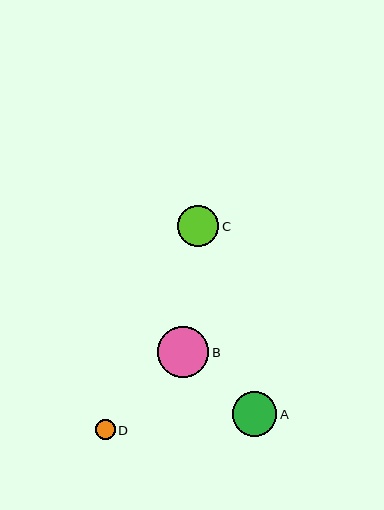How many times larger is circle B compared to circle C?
Circle B is approximately 1.3 times the size of circle C.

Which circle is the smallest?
Circle D is the smallest with a size of approximately 20 pixels.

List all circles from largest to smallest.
From largest to smallest: B, A, C, D.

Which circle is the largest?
Circle B is the largest with a size of approximately 52 pixels.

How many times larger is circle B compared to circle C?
Circle B is approximately 1.3 times the size of circle C.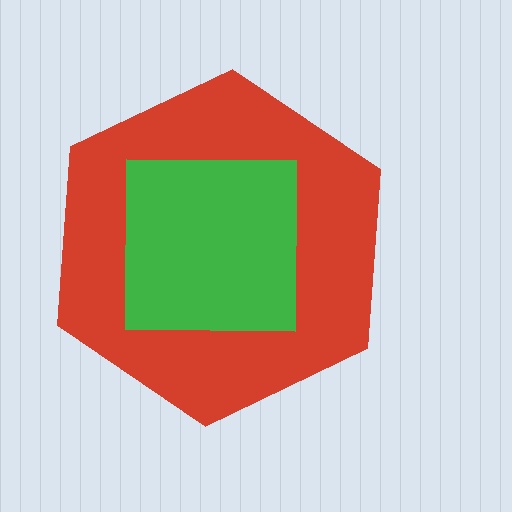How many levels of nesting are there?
2.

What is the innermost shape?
The green square.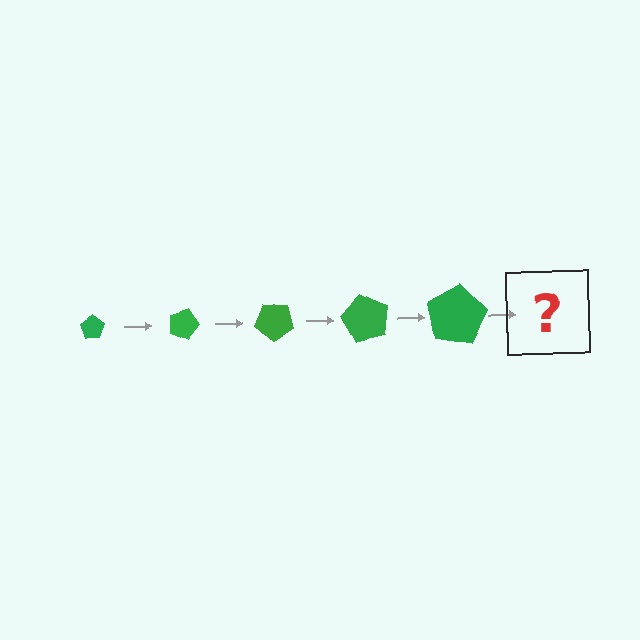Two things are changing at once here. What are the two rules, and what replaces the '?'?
The two rules are that the pentagon grows larger each step and it rotates 20 degrees each step. The '?' should be a pentagon, larger than the previous one and rotated 100 degrees from the start.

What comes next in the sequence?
The next element should be a pentagon, larger than the previous one and rotated 100 degrees from the start.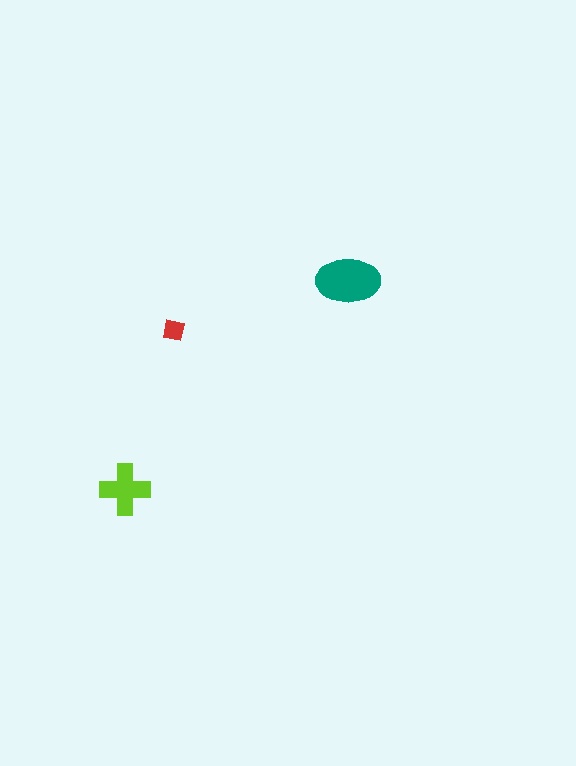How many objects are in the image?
There are 3 objects in the image.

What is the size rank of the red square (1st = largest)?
3rd.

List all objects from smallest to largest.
The red square, the lime cross, the teal ellipse.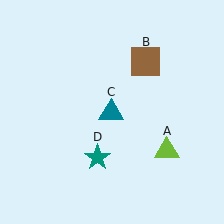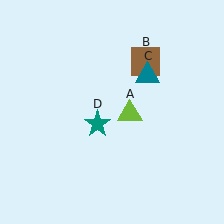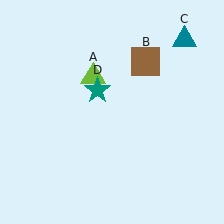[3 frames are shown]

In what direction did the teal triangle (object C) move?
The teal triangle (object C) moved up and to the right.